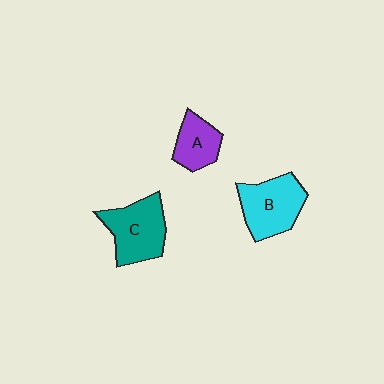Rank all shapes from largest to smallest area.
From largest to smallest: C (teal), B (cyan), A (purple).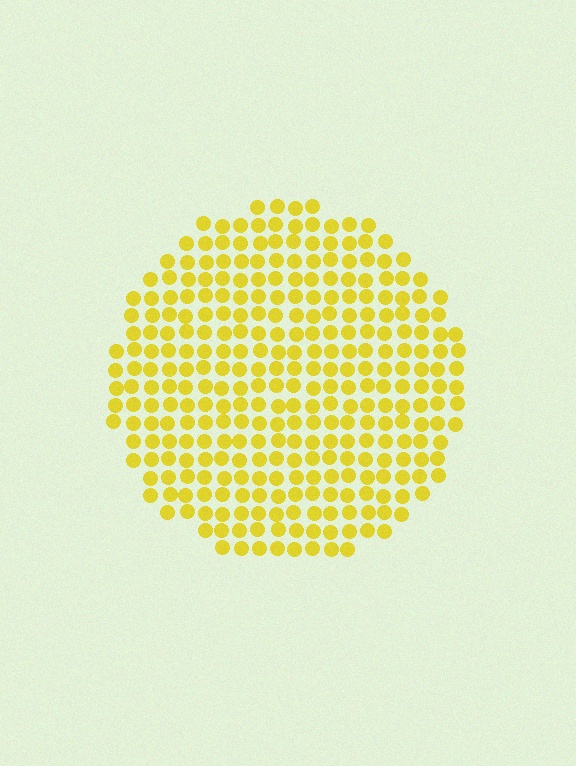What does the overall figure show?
The overall figure shows a circle.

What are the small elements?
The small elements are circles.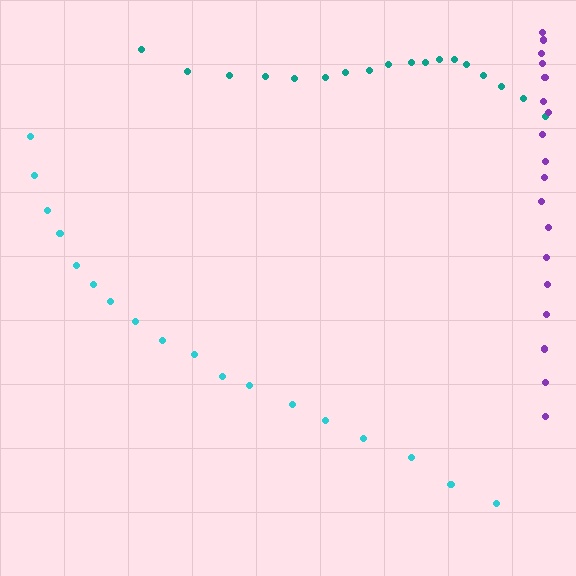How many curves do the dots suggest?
There are 3 distinct paths.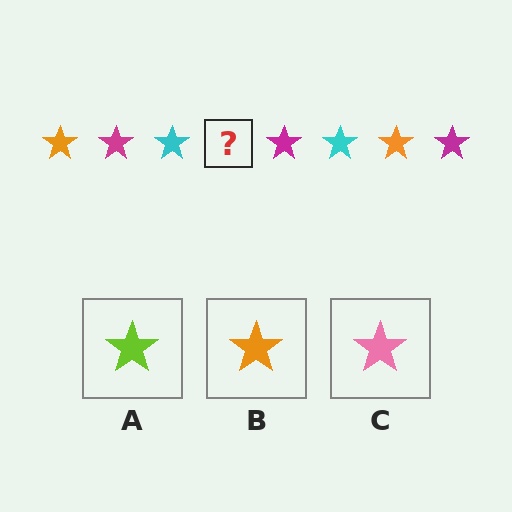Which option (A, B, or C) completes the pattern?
B.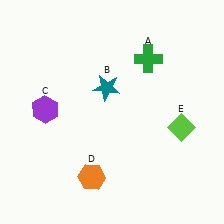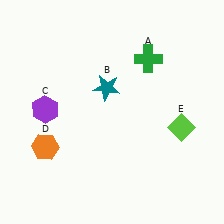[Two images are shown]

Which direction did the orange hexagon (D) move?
The orange hexagon (D) moved left.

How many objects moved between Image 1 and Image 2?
1 object moved between the two images.